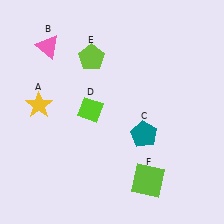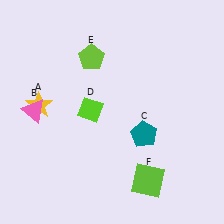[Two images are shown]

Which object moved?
The pink triangle (B) moved down.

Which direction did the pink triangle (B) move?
The pink triangle (B) moved down.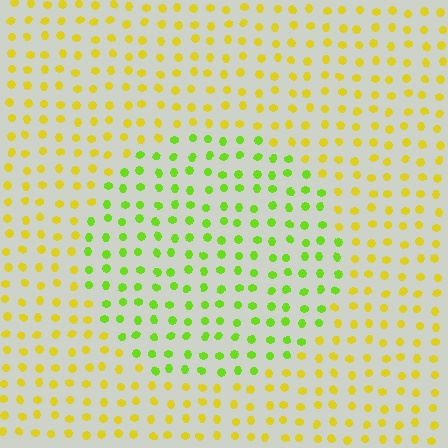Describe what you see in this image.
The image is filled with small yellow elements in a uniform arrangement. A circle-shaped region is visible where the elements are tinted to a slightly different hue, forming a subtle color boundary.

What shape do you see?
I see a circle.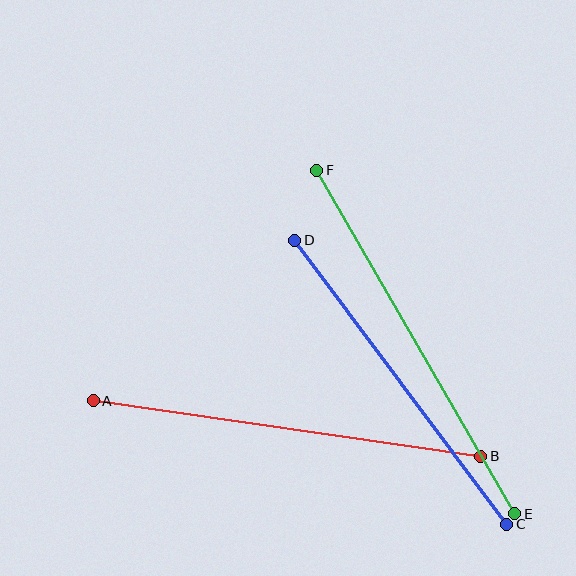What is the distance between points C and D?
The distance is approximately 354 pixels.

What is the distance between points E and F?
The distance is approximately 397 pixels.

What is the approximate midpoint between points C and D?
The midpoint is at approximately (401, 382) pixels.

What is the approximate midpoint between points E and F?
The midpoint is at approximately (416, 342) pixels.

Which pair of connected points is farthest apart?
Points E and F are farthest apart.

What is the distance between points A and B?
The distance is approximately 392 pixels.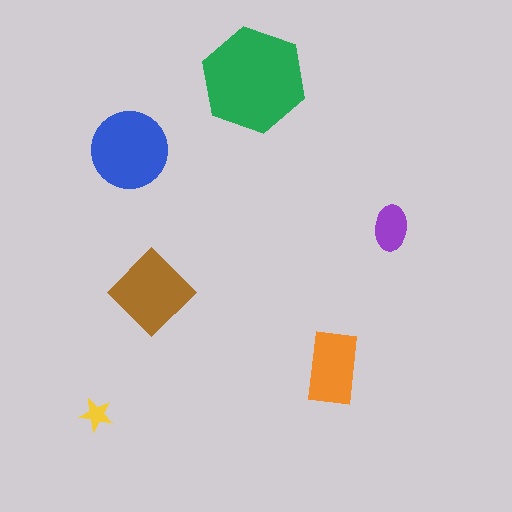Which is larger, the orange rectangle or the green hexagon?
The green hexagon.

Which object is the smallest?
The yellow star.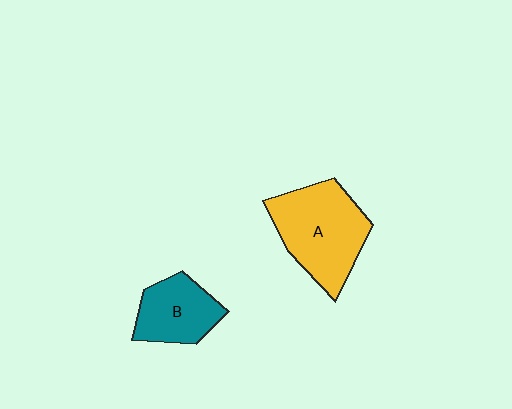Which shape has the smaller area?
Shape B (teal).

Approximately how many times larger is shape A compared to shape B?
Approximately 1.6 times.